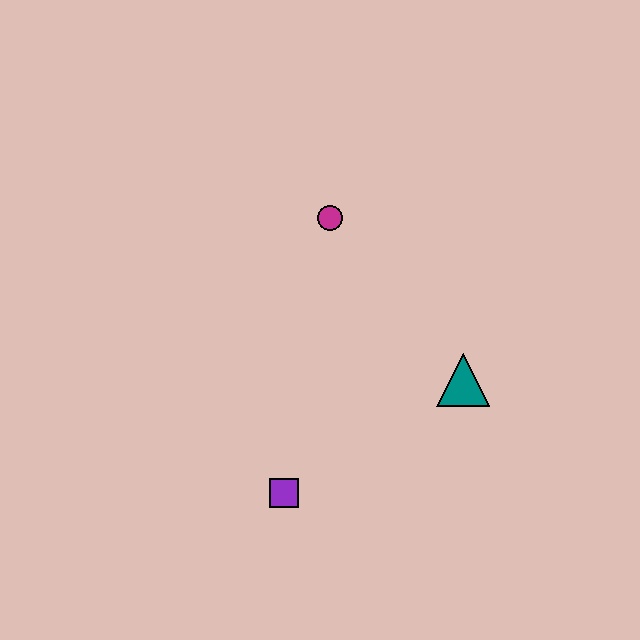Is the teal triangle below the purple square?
No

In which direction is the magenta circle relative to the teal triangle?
The magenta circle is above the teal triangle.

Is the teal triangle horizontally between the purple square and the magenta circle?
No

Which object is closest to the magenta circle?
The teal triangle is closest to the magenta circle.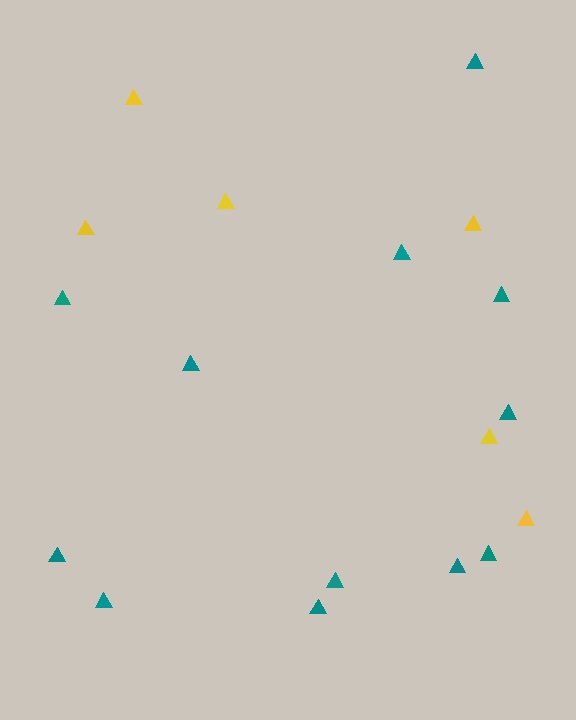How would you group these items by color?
There are 2 groups: one group of teal triangles (12) and one group of yellow triangles (6).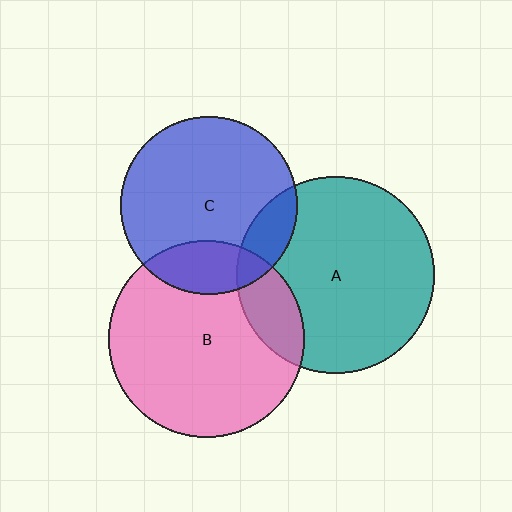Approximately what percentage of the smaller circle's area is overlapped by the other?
Approximately 15%.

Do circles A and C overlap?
Yes.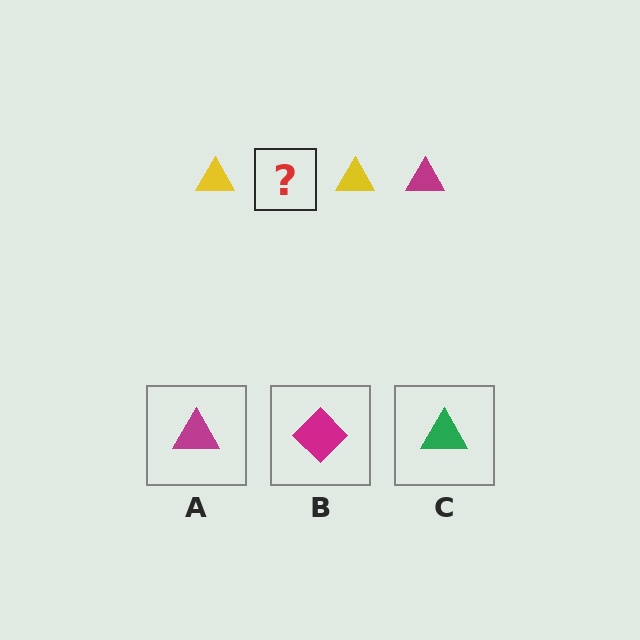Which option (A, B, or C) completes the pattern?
A.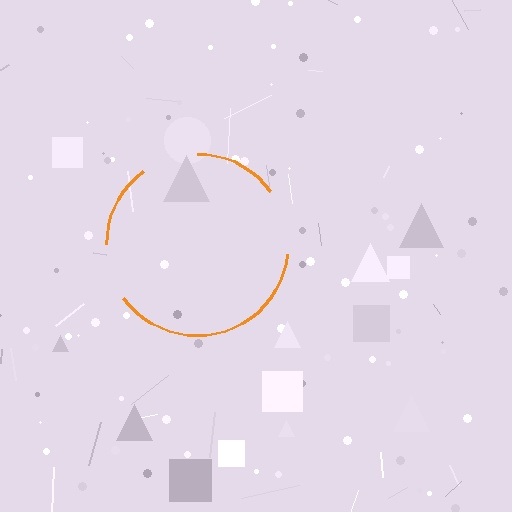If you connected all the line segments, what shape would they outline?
They would outline a circle.